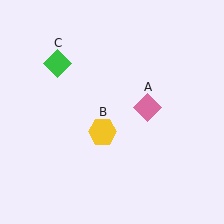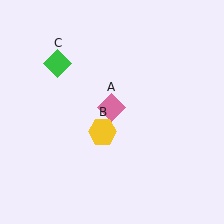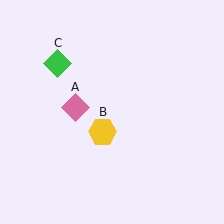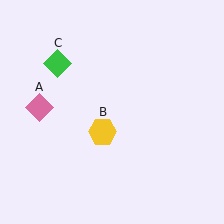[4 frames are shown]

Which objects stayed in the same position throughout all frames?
Yellow hexagon (object B) and green diamond (object C) remained stationary.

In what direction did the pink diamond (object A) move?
The pink diamond (object A) moved left.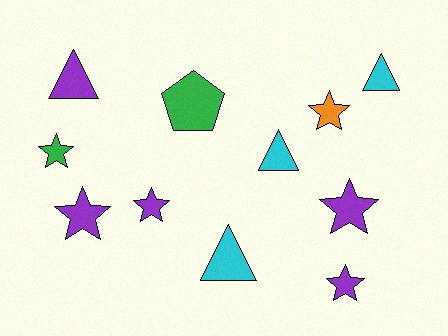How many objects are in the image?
There are 11 objects.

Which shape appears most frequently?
Star, with 6 objects.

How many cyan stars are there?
There are no cyan stars.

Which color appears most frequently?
Purple, with 5 objects.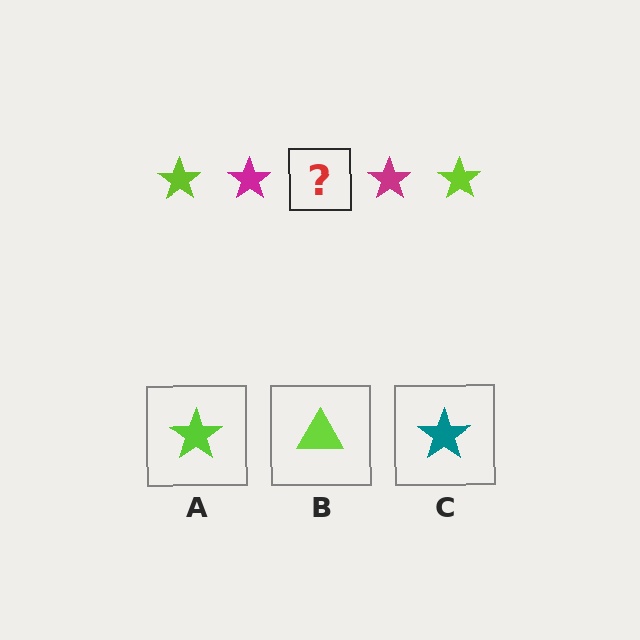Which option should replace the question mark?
Option A.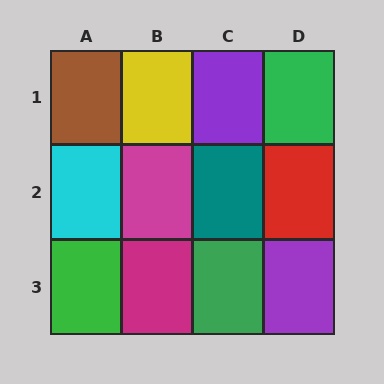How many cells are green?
3 cells are green.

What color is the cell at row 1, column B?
Yellow.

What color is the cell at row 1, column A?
Brown.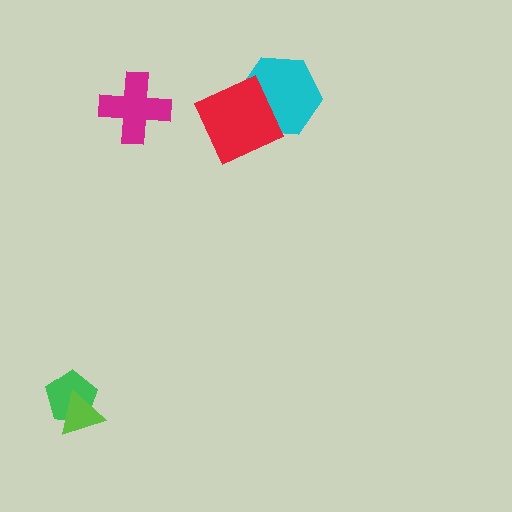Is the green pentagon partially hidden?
Yes, it is partially covered by another shape.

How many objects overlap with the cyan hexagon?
1 object overlaps with the cyan hexagon.